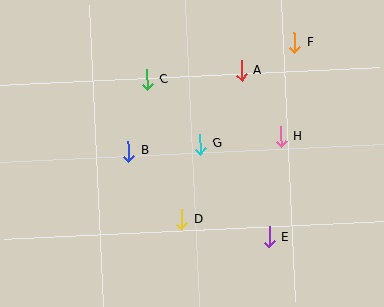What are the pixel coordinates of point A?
Point A is at (241, 70).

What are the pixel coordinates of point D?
Point D is at (182, 219).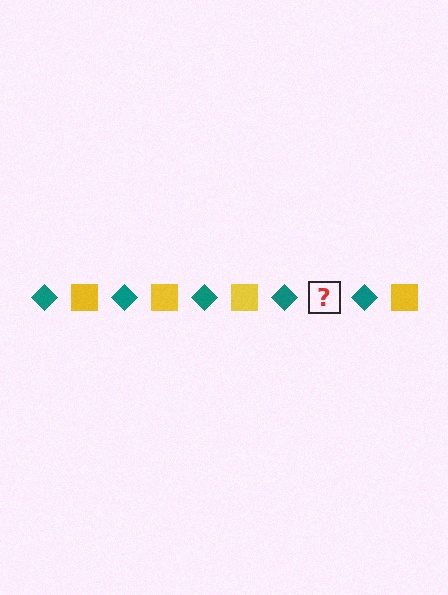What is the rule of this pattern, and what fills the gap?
The rule is that the pattern alternates between teal diamond and yellow square. The gap should be filled with a yellow square.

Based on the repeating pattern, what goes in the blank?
The blank should be a yellow square.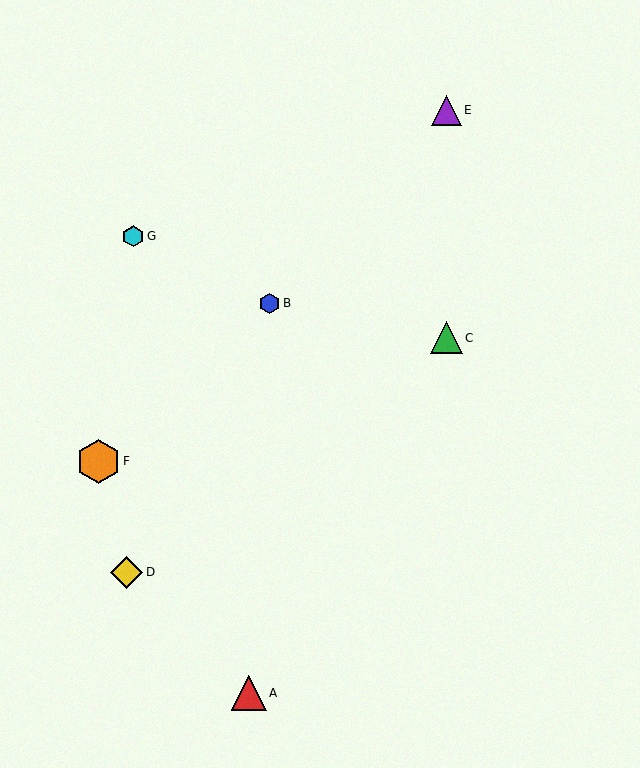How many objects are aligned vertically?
2 objects (C, E) are aligned vertically.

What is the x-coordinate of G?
Object G is at x≈133.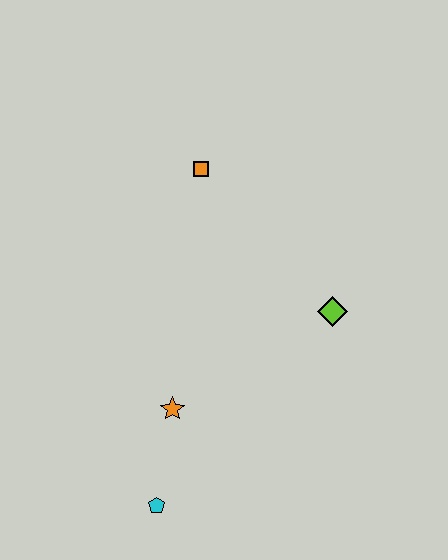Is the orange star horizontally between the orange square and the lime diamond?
No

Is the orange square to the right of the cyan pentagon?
Yes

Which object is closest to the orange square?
The lime diamond is closest to the orange square.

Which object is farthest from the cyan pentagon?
The orange square is farthest from the cyan pentagon.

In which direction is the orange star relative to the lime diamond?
The orange star is to the left of the lime diamond.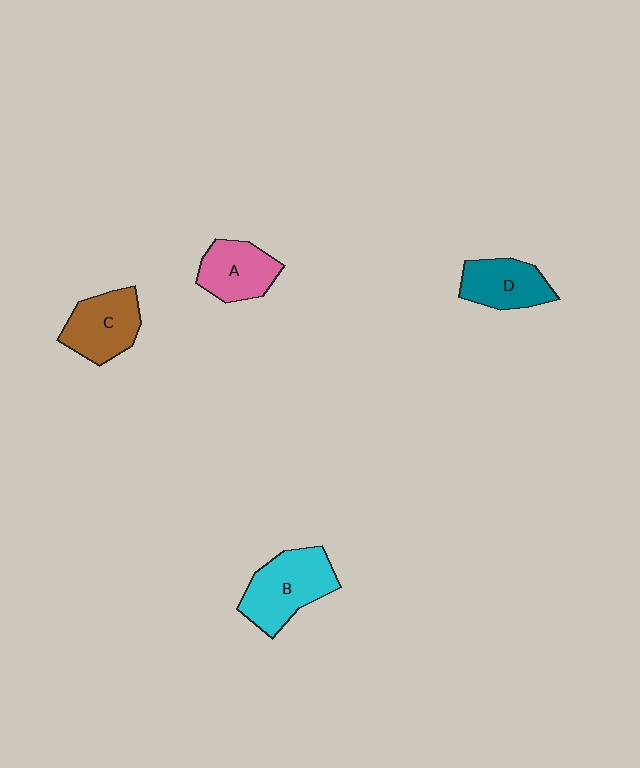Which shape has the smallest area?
Shape D (teal).